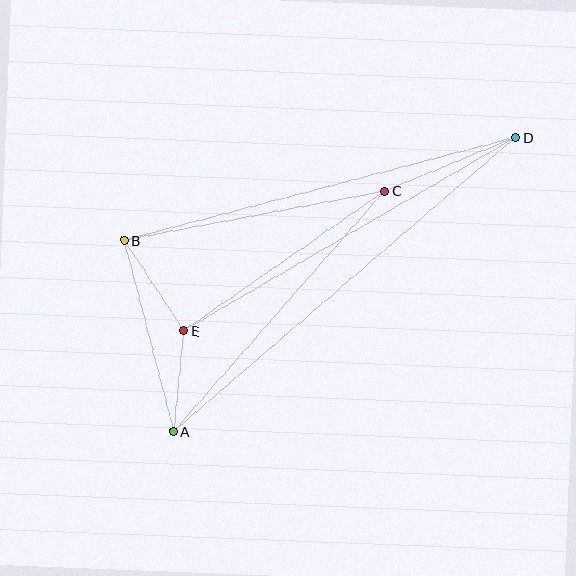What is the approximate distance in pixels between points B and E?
The distance between B and E is approximately 109 pixels.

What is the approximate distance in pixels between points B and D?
The distance between B and D is approximately 405 pixels.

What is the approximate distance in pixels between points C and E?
The distance between C and E is approximately 244 pixels.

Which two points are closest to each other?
Points A and E are closest to each other.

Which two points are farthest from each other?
Points A and D are farthest from each other.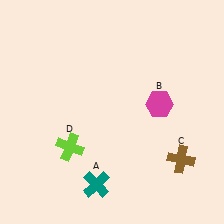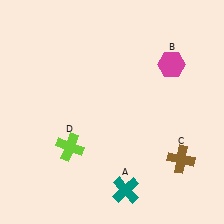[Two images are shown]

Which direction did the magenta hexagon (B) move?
The magenta hexagon (B) moved up.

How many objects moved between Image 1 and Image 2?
2 objects moved between the two images.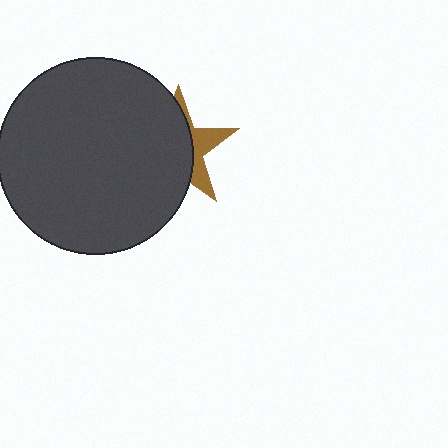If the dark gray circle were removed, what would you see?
You would see the complete brown star.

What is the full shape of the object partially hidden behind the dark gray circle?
The partially hidden object is a brown star.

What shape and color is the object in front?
The object in front is a dark gray circle.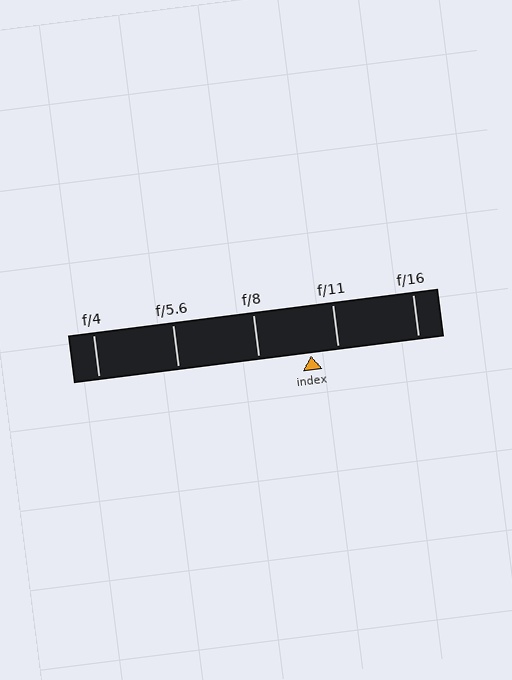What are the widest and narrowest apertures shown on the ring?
The widest aperture shown is f/4 and the narrowest is f/16.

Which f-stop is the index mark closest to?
The index mark is closest to f/11.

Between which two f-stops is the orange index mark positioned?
The index mark is between f/8 and f/11.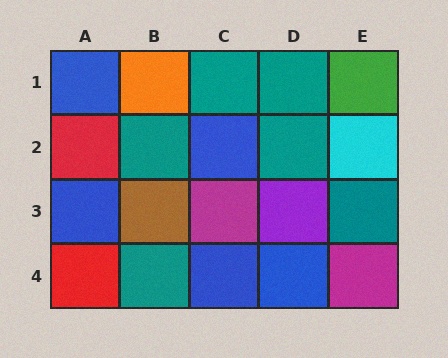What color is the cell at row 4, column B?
Teal.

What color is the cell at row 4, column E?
Magenta.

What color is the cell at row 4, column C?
Blue.